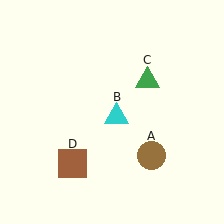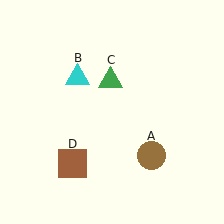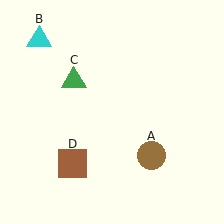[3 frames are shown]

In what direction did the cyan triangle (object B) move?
The cyan triangle (object B) moved up and to the left.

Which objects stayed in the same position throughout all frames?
Brown circle (object A) and brown square (object D) remained stationary.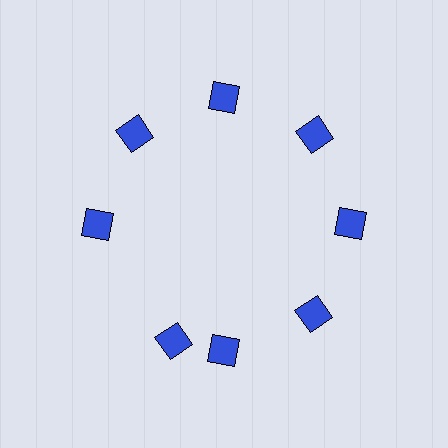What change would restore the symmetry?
The symmetry would be restored by rotating it back into even spacing with its neighbors so that all 8 diamonds sit at equal angles and equal distance from the center.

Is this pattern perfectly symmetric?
No. The 8 blue diamonds are arranged in a ring, but one element near the 8 o'clock position is rotated out of alignment along the ring, breaking the 8-fold rotational symmetry.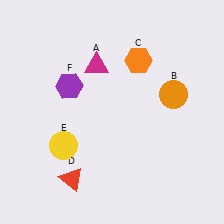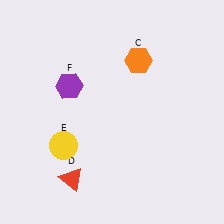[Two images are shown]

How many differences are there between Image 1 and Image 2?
There are 2 differences between the two images.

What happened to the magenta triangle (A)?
The magenta triangle (A) was removed in Image 2. It was in the top-left area of Image 1.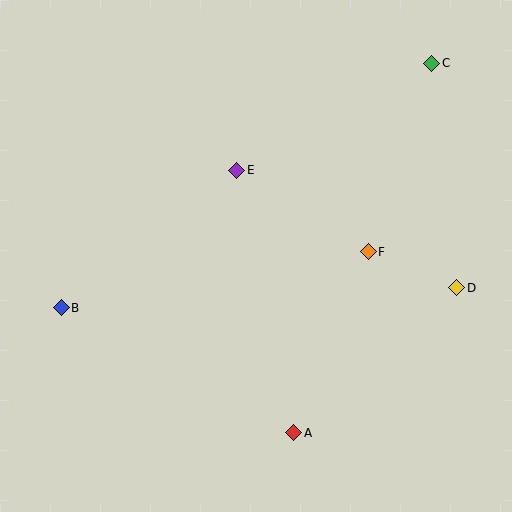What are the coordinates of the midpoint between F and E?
The midpoint between F and E is at (303, 211).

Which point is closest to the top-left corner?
Point E is closest to the top-left corner.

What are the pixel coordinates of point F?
Point F is at (368, 252).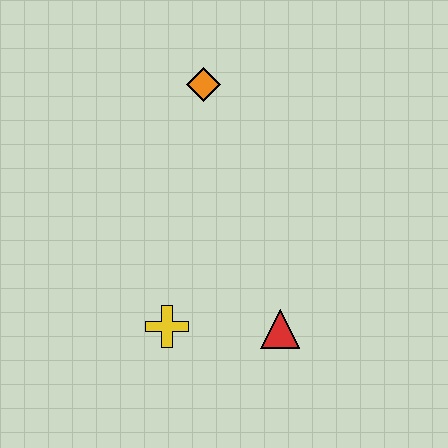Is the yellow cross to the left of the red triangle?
Yes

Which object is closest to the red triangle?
The yellow cross is closest to the red triangle.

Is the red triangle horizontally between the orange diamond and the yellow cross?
No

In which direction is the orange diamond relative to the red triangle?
The orange diamond is above the red triangle.